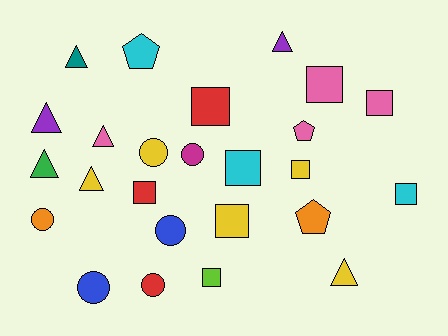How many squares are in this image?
There are 9 squares.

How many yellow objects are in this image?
There are 5 yellow objects.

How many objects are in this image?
There are 25 objects.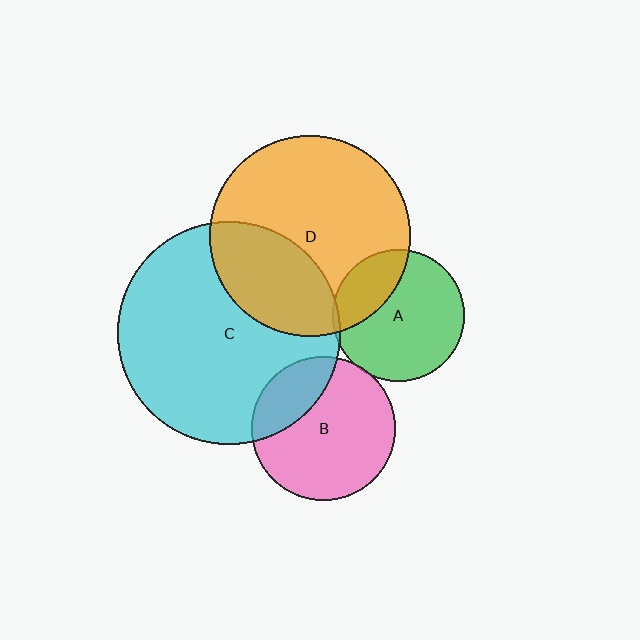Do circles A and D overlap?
Yes.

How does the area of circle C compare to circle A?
Approximately 2.9 times.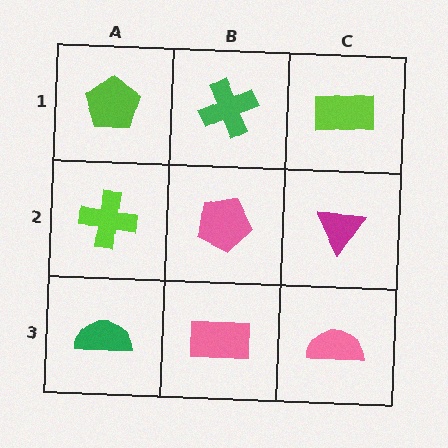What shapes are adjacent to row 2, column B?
A green cross (row 1, column B), a pink rectangle (row 3, column B), a lime cross (row 2, column A), a magenta triangle (row 2, column C).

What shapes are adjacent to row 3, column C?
A magenta triangle (row 2, column C), a pink rectangle (row 3, column B).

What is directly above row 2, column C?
A lime rectangle.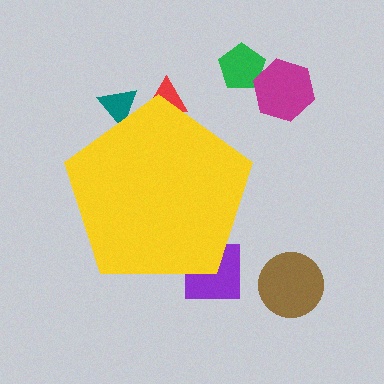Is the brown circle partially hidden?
No, the brown circle is fully visible.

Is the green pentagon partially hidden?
No, the green pentagon is fully visible.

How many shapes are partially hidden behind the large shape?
3 shapes are partially hidden.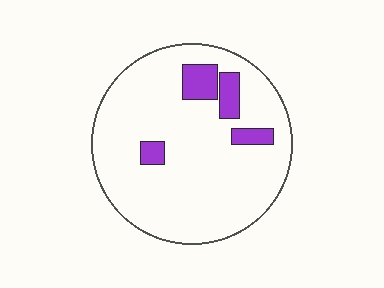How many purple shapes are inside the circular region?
4.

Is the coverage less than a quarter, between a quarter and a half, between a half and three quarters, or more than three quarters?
Less than a quarter.